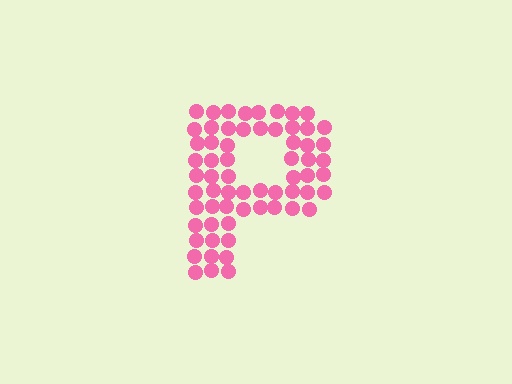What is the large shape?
The large shape is the letter P.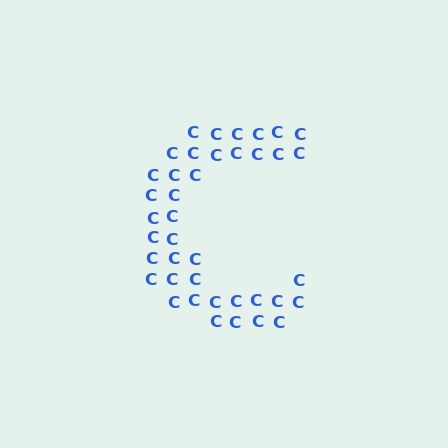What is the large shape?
The large shape is the letter C.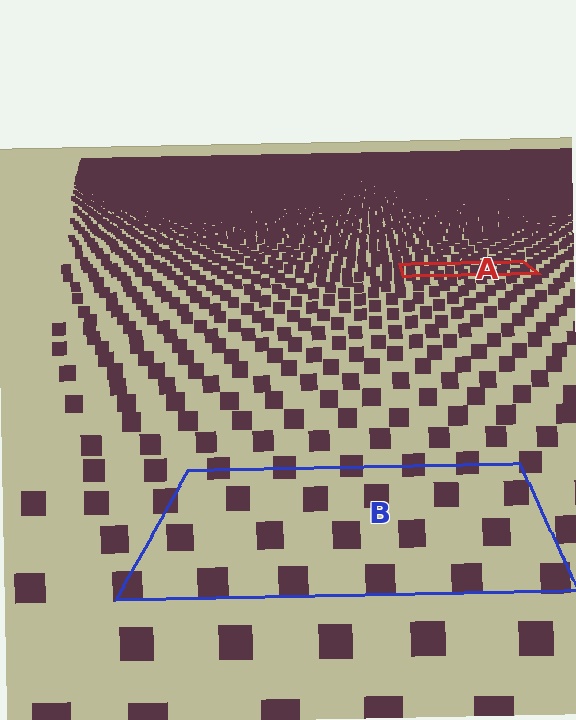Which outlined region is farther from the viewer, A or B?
Region A is farther from the viewer — the texture elements inside it appear smaller and more densely packed.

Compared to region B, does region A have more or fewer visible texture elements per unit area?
Region A has more texture elements per unit area — they are packed more densely because it is farther away.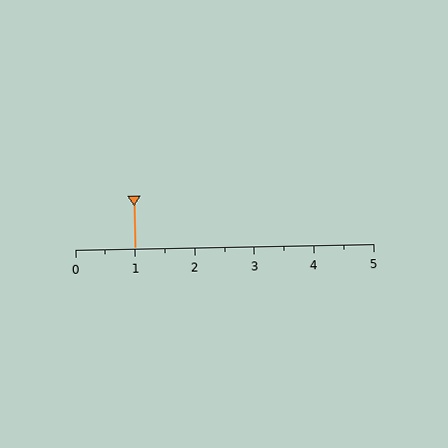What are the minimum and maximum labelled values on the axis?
The axis runs from 0 to 5.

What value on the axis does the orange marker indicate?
The marker indicates approximately 1.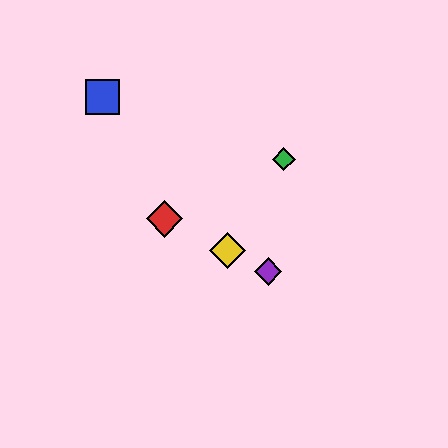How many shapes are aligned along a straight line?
3 shapes (the red diamond, the yellow diamond, the purple diamond) are aligned along a straight line.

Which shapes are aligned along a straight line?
The red diamond, the yellow diamond, the purple diamond are aligned along a straight line.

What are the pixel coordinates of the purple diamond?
The purple diamond is at (268, 271).